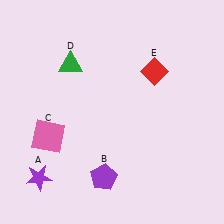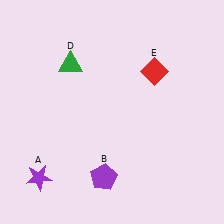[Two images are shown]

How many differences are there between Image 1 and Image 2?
There is 1 difference between the two images.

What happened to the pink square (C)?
The pink square (C) was removed in Image 2. It was in the bottom-left area of Image 1.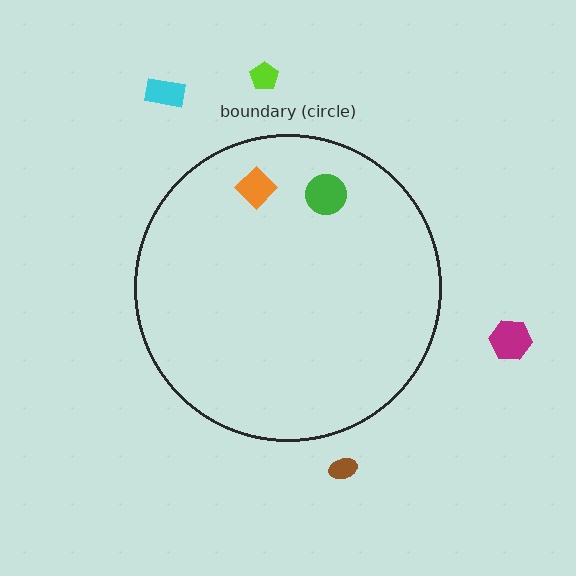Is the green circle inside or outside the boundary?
Inside.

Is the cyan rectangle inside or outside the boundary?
Outside.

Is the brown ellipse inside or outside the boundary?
Outside.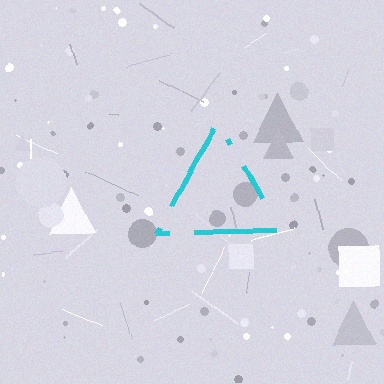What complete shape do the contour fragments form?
The contour fragments form a triangle.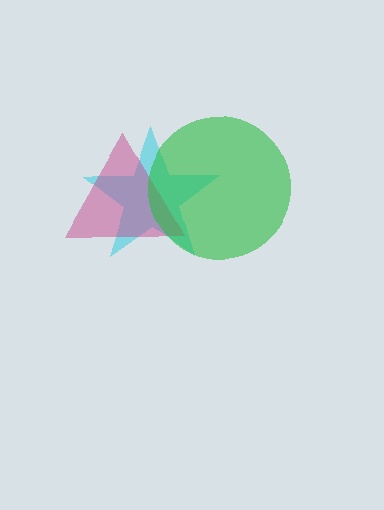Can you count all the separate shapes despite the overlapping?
Yes, there are 3 separate shapes.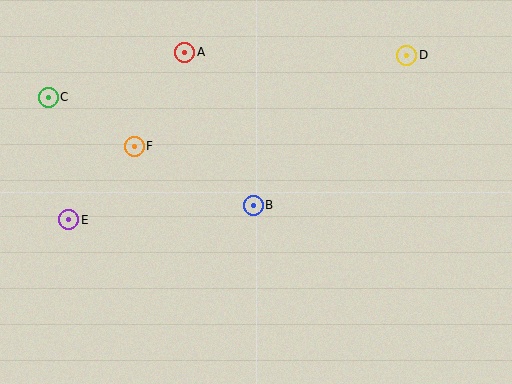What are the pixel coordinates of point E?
Point E is at (69, 220).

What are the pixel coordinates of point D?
Point D is at (407, 55).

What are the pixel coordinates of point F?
Point F is at (134, 146).